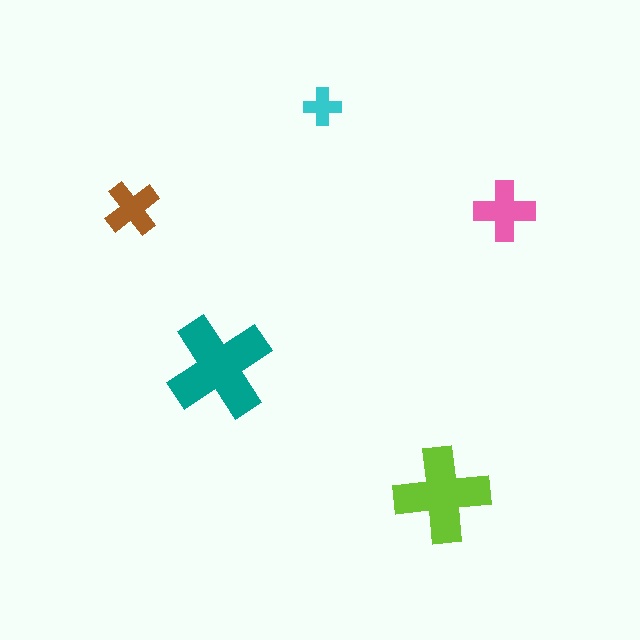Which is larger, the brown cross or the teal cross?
The teal one.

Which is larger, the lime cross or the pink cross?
The lime one.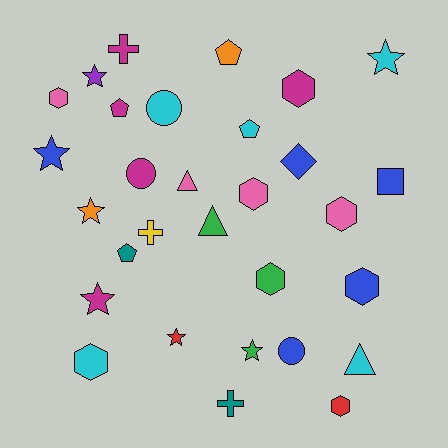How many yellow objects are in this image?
There is 1 yellow object.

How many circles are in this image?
There are 3 circles.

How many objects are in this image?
There are 30 objects.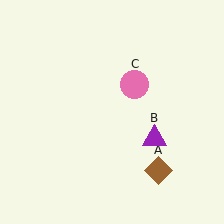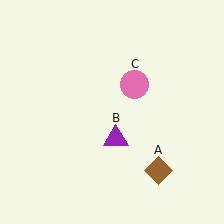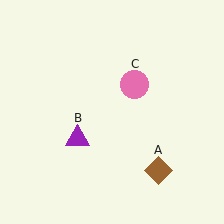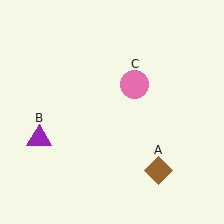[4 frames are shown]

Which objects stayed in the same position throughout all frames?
Brown diamond (object A) and pink circle (object C) remained stationary.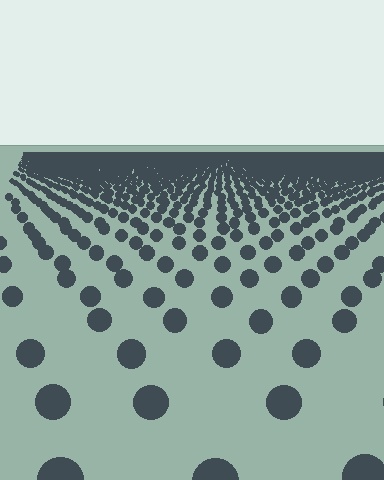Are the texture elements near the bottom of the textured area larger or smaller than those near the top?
Larger. Near the bottom, elements are closer to the viewer and appear at a bigger on-screen size.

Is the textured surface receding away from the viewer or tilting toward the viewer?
The surface is receding away from the viewer. Texture elements get smaller and denser toward the top.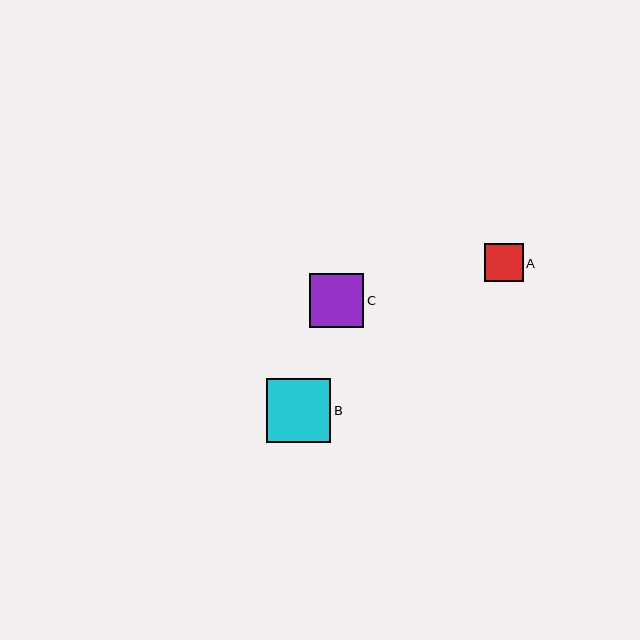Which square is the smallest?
Square A is the smallest with a size of approximately 38 pixels.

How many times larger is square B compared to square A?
Square B is approximately 1.7 times the size of square A.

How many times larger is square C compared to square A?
Square C is approximately 1.4 times the size of square A.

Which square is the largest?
Square B is the largest with a size of approximately 64 pixels.